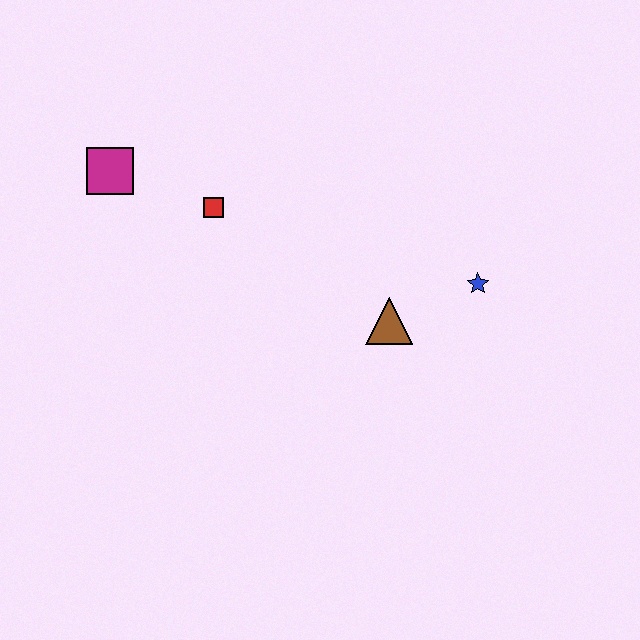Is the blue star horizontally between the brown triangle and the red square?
No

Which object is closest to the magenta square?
The red square is closest to the magenta square.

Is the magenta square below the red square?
No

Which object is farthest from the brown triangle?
The magenta square is farthest from the brown triangle.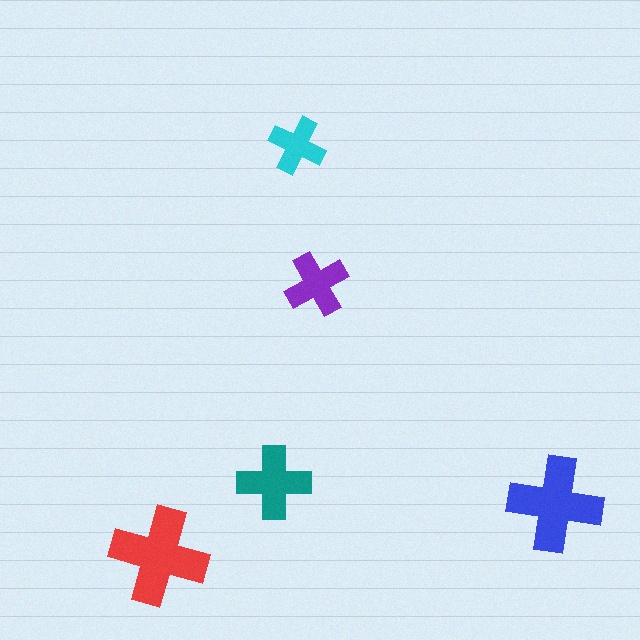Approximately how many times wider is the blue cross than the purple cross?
About 1.5 times wider.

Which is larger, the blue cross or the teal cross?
The blue one.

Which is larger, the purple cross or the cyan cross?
The purple one.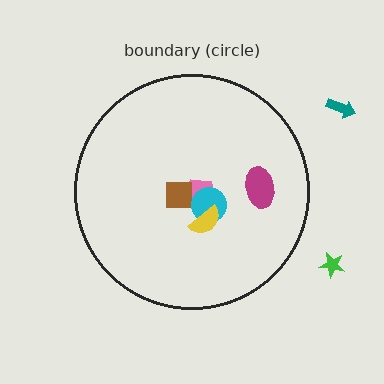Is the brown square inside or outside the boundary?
Inside.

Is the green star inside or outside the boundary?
Outside.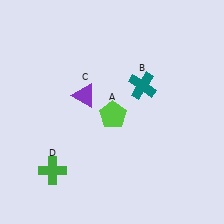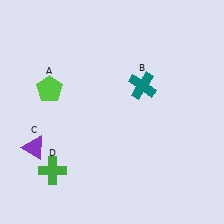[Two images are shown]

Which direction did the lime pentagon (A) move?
The lime pentagon (A) moved left.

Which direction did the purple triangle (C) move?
The purple triangle (C) moved down.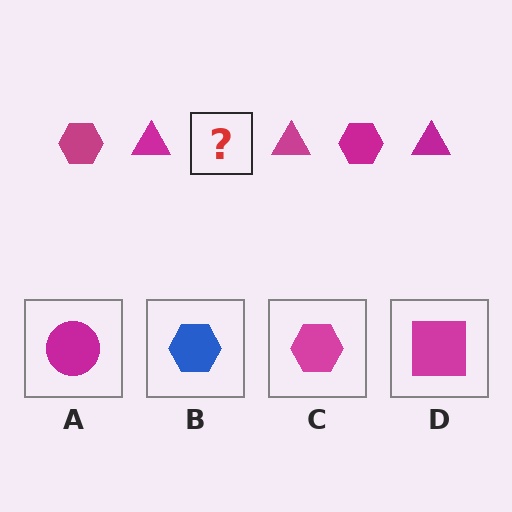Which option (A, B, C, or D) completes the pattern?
C.